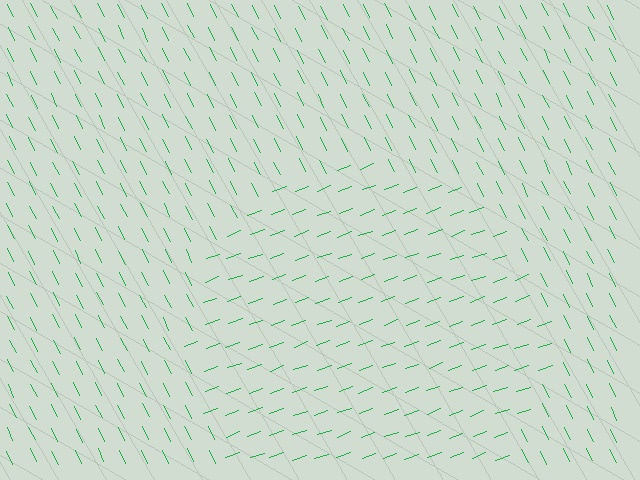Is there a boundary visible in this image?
Yes, there is a texture boundary formed by a change in line orientation.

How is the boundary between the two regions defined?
The boundary is defined purely by a change in line orientation (approximately 84 degrees difference). All lines are the same color and thickness.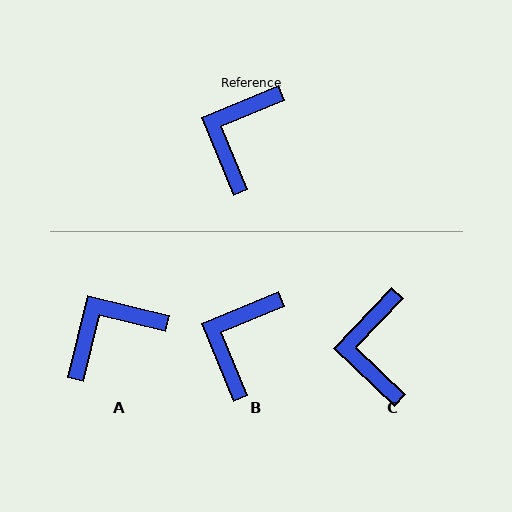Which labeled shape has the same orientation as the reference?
B.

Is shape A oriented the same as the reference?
No, it is off by about 36 degrees.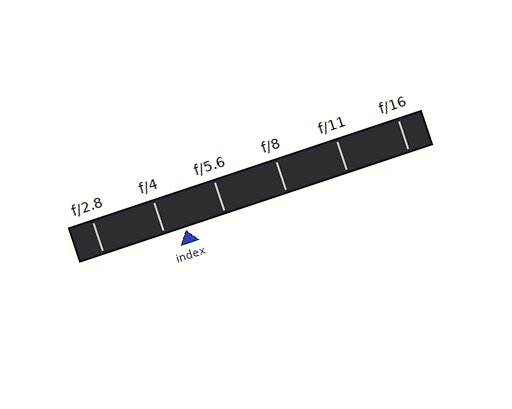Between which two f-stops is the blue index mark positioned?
The index mark is between f/4 and f/5.6.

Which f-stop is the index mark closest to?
The index mark is closest to f/4.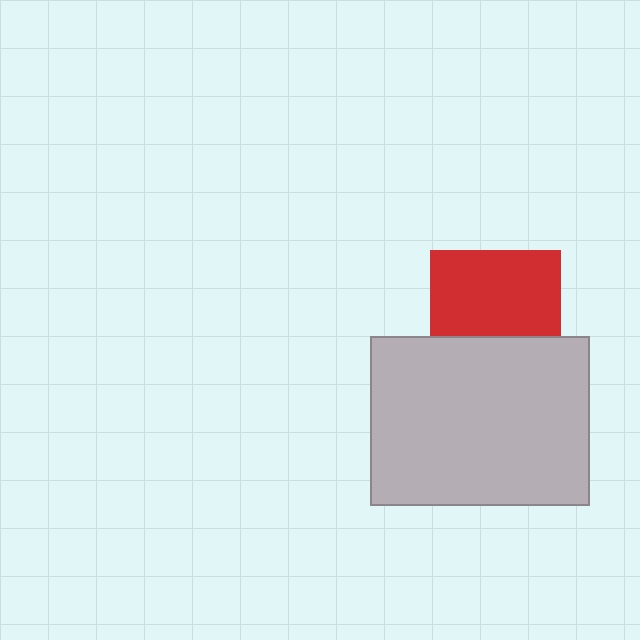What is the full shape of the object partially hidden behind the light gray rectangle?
The partially hidden object is a red square.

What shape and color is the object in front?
The object in front is a light gray rectangle.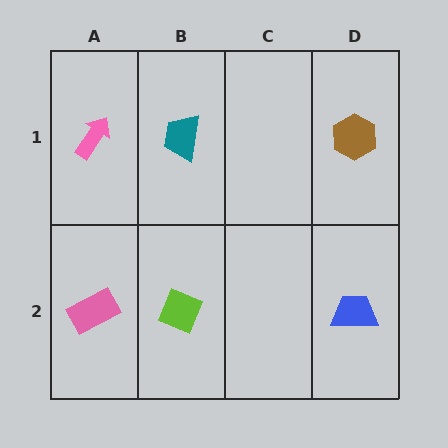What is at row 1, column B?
A teal trapezoid.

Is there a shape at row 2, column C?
No, that cell is empty.